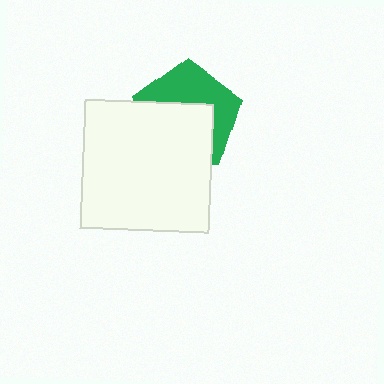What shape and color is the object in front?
The object in front is a white square.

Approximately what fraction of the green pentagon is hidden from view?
Roughly 54% of the green pentagon is hidden behind the white square.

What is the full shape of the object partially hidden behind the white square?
The partially hidden object is a green pentagon.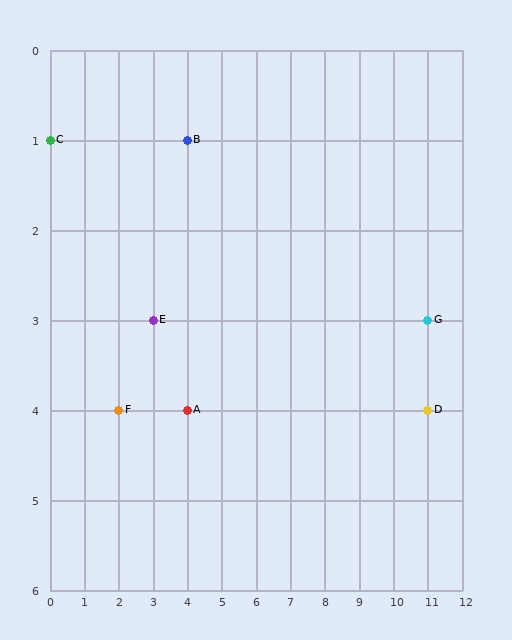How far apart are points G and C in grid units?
Points G and C are 11 columns and 2 rows apart (about 11.2 grid units diagonally).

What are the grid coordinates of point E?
Point E is at grid coordinates (3, 3).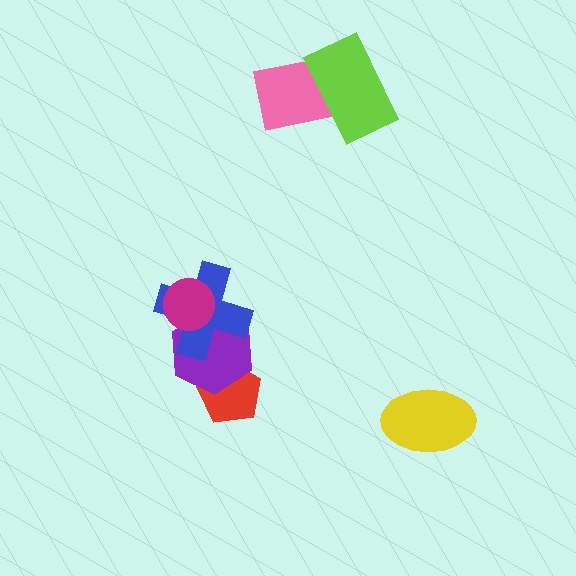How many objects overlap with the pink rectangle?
1 object overlaps with the pink rectangle.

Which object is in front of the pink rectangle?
The lime rectangle is in front of the pink rectangle.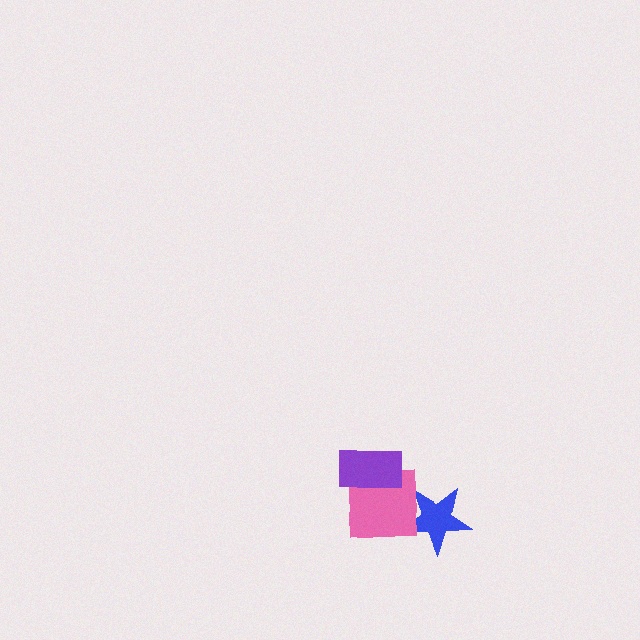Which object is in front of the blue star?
The pink square is in front of the blue star.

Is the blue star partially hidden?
Yes, it is partially covered by another shape.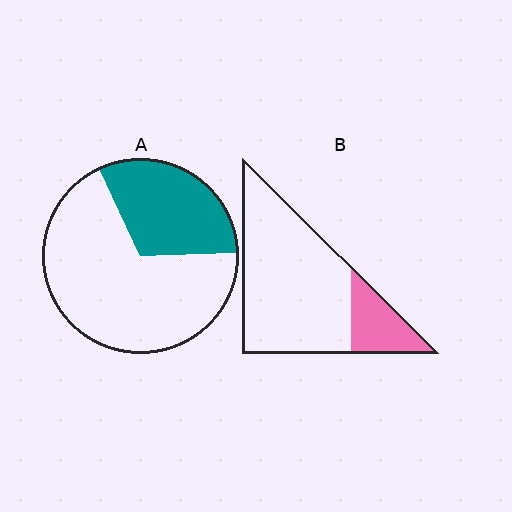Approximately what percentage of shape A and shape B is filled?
A is approximately 30% and B is approximately 20%.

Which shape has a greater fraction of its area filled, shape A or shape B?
Shape A.